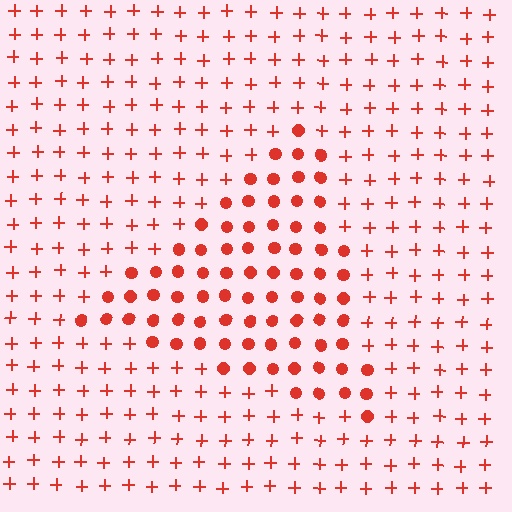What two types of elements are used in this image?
The image uses circles inside the triangle region and plus signs outside it.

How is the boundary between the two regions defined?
The boundary is defined by a change in element shape: circles inside vs. plus signs outside. All elements share the same color and spacing.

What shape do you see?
I see a triangle.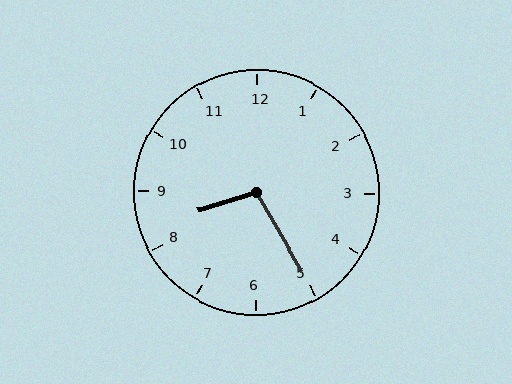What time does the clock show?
8:25.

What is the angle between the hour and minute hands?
Approximately 102 degrees.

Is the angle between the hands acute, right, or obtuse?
It is obtuse.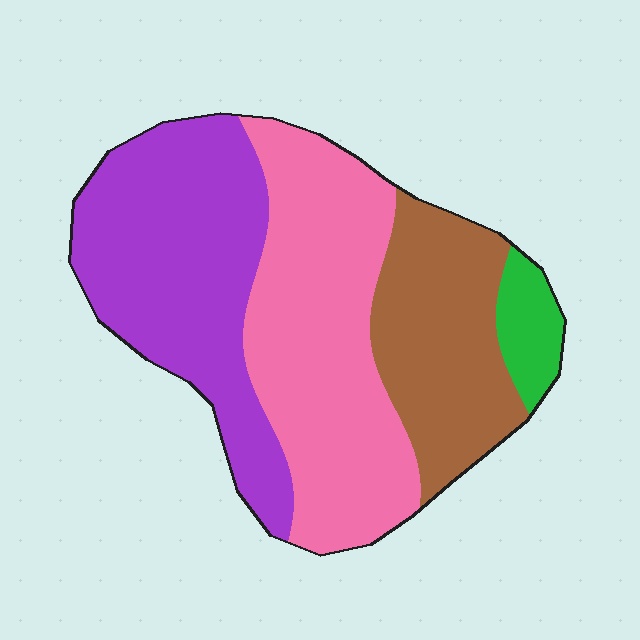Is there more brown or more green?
Brown.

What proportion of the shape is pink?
Pink takes up about three eighths (3/8) of the shape.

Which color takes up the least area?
Green, at roughly 5%.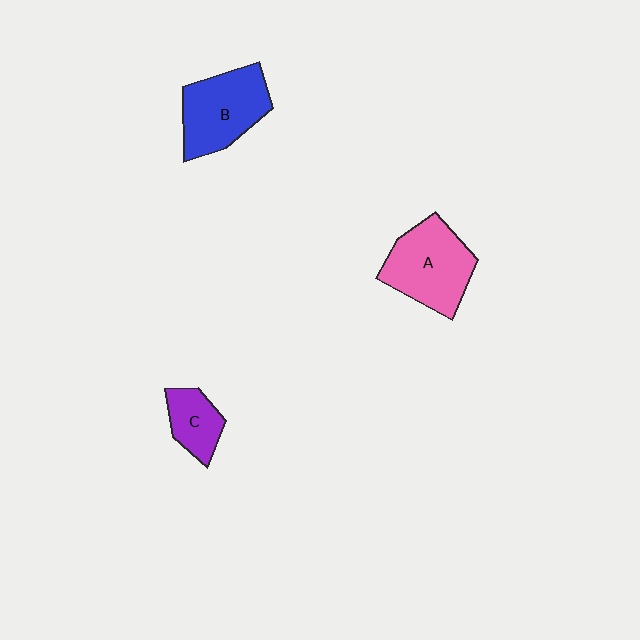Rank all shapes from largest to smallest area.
From largest to smallest: A (pink), B (blue), C (purple).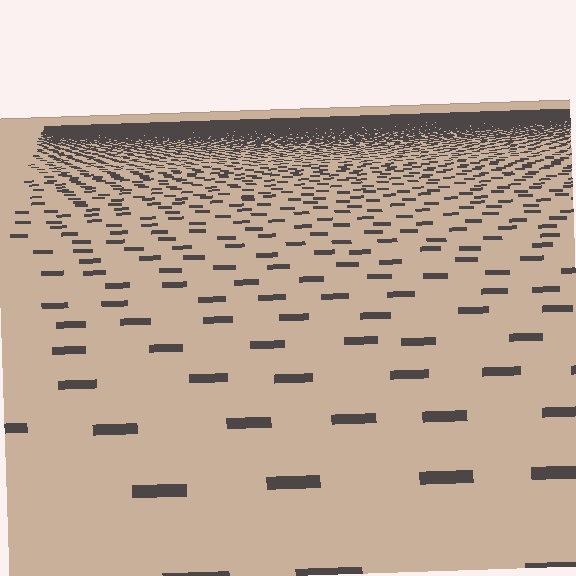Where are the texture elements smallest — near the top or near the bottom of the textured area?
Near the top.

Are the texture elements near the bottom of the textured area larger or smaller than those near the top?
Larger. Near the bottom, elements are closer to the viewer and appear at a bigger on-screen size.